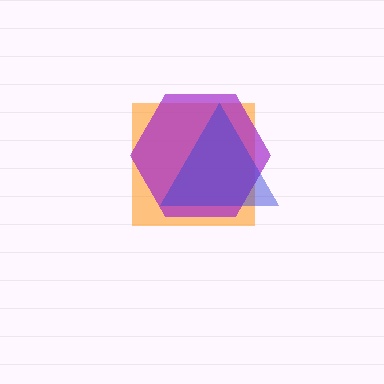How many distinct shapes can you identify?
There are 3 distinct shapes: an orange square, a purple hexagon, a blue triangle.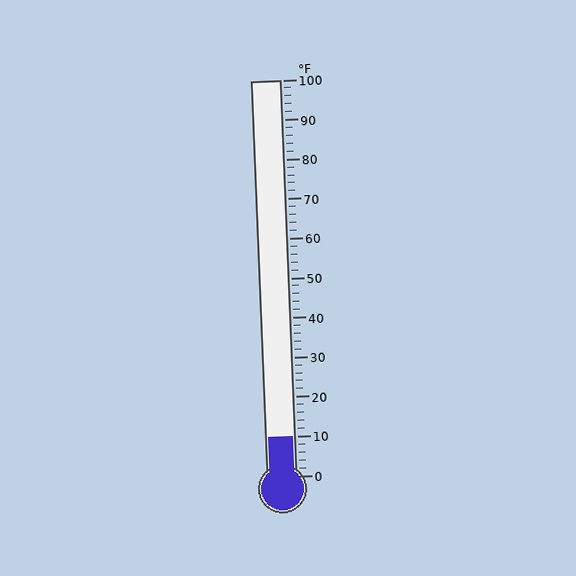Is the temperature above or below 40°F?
The temperature is below 40°F.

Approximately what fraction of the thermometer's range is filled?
The thermometer is filled to approximately 10% of its range.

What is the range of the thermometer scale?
The thermometer scale ranges from 0°F to 100°F.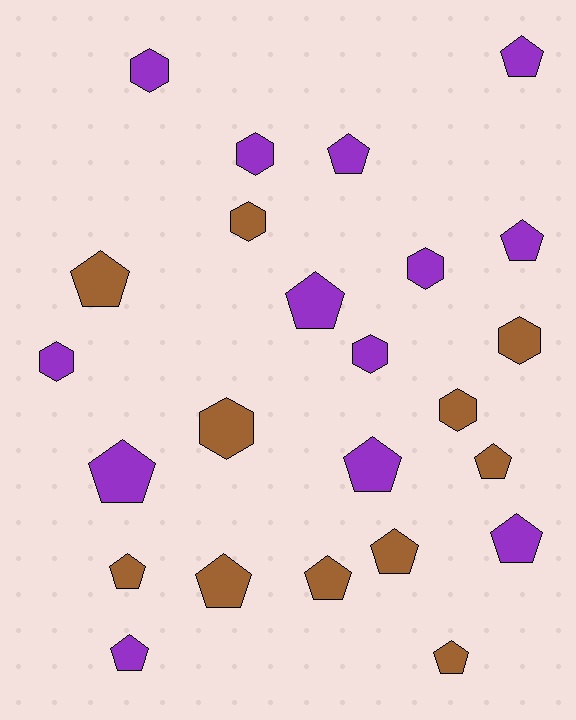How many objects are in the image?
There are 24 objects.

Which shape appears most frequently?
Pentagon, with 15 objects.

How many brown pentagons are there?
There are 7 brown pentagons.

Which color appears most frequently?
Purple, with 13 objects.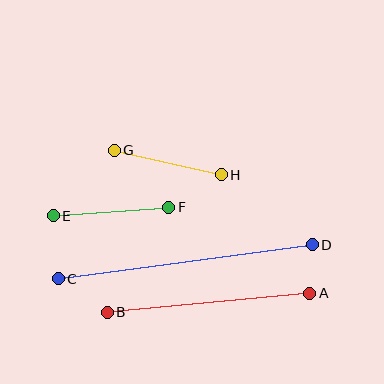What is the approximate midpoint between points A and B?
The midpoint is at approximately (209, 303) pixels.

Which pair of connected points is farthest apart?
Points C and D are farthest apart.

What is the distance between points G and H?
The distance is approximately 110 pixels.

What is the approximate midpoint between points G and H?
The midpoint is at approximately (168, 163) pixels.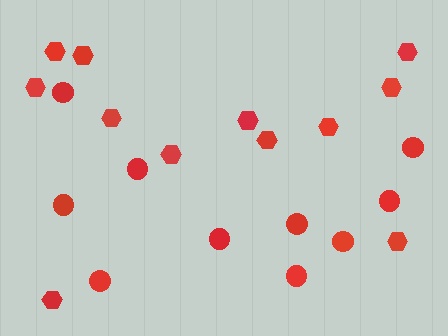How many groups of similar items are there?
There are 2 groups: one group of circles (10) and one group of hexagons (12).